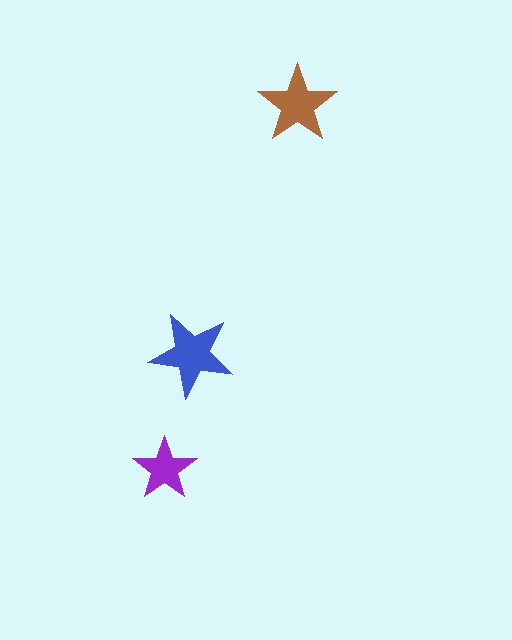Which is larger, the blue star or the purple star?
The blue one.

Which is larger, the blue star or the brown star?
The blue one.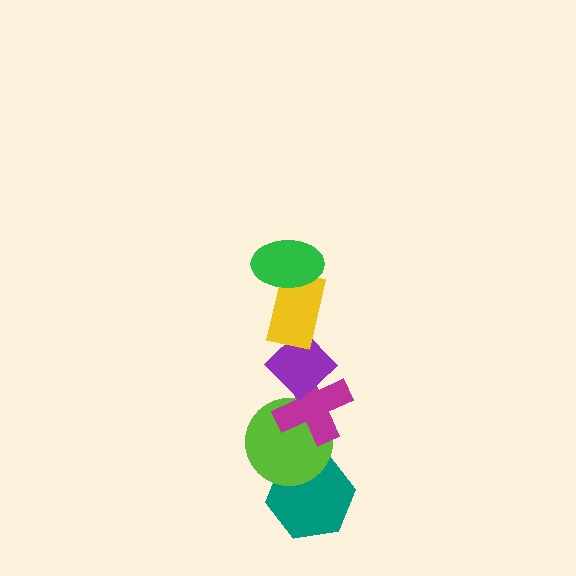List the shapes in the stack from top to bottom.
From top to bottom: the green ellipse, the yellow rectangle, the purple diamond, the magenta cross, the lime circle, the teal hexagon.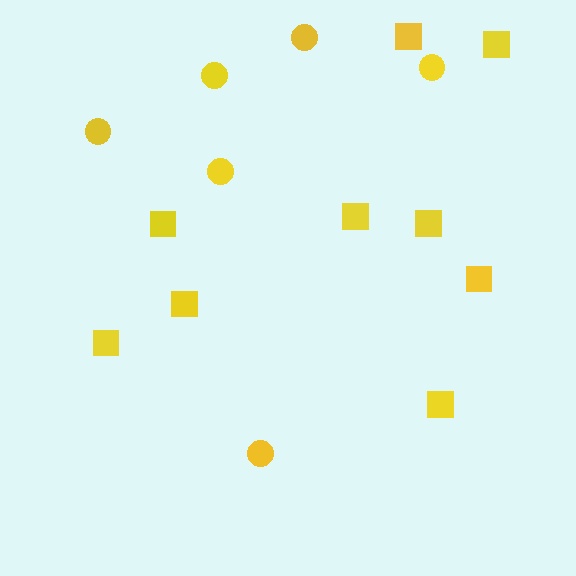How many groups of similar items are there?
There are 2 groups: one group of squares (9) and one group of circles (6).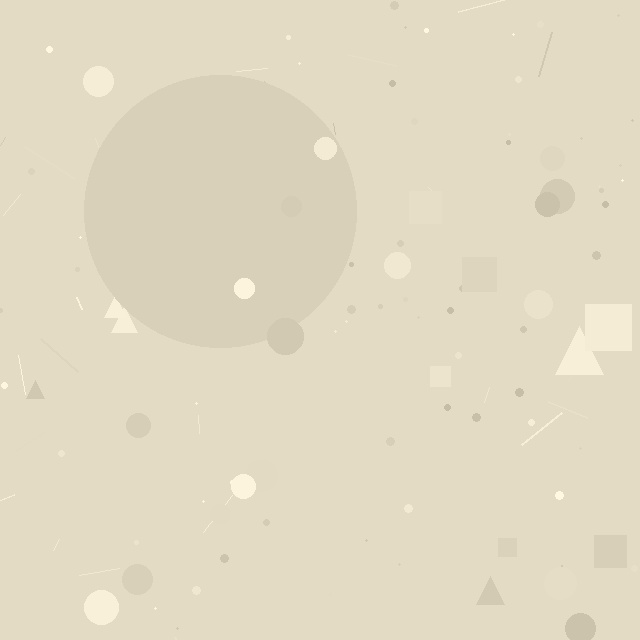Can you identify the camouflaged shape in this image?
The camouflaged shape is a circle.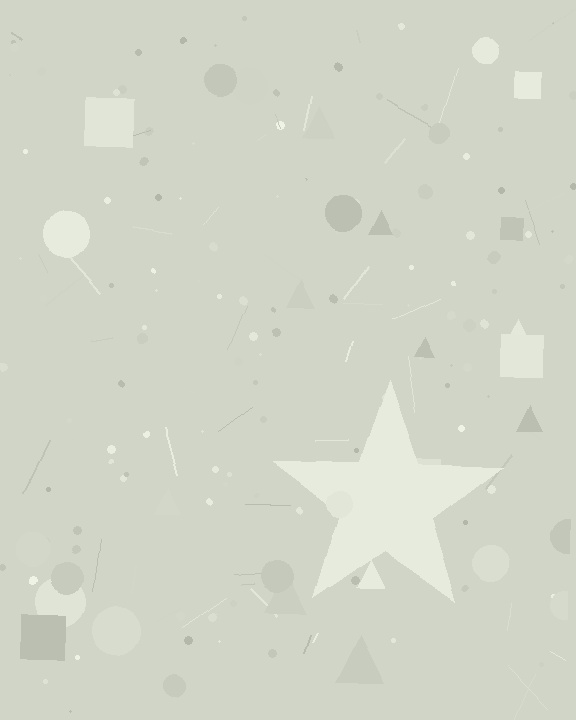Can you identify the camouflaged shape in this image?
The camouflaged shape is a star.